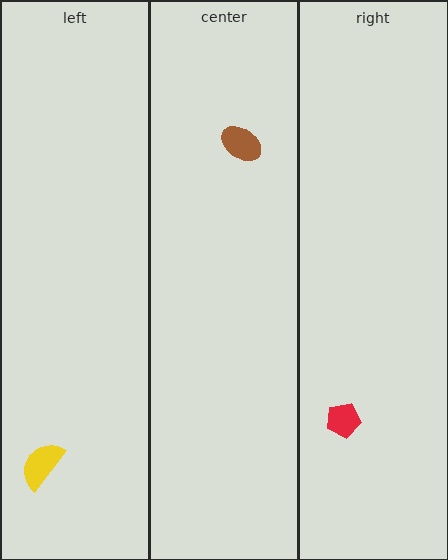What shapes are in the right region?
The red pentagon.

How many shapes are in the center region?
1.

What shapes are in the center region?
The brown ellipse.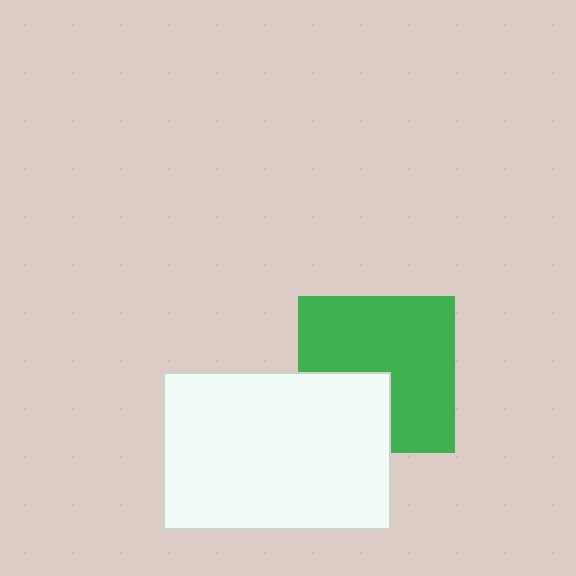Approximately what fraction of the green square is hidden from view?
Roughly 31% of the green square is hidden behind the white rectangle.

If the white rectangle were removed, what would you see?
You would see the complete green square.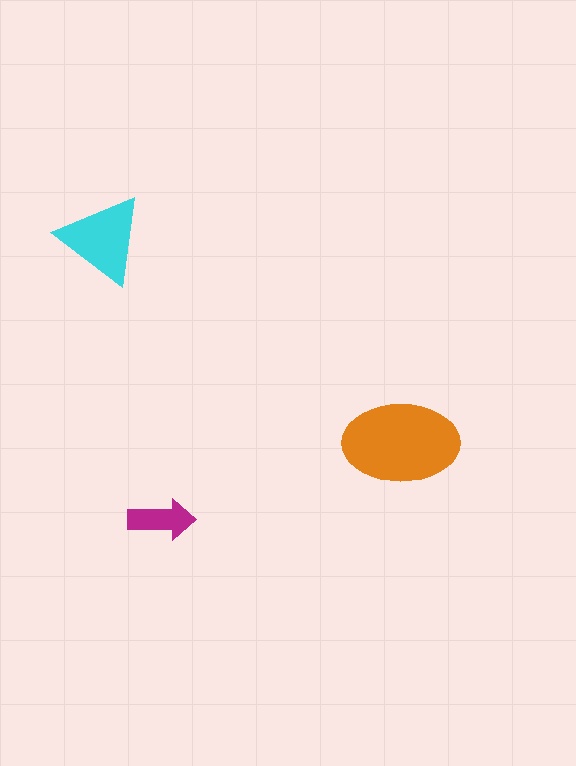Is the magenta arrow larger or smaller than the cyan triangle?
Smaller.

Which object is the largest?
The orange ellipse.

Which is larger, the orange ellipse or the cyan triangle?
The orange ellipse.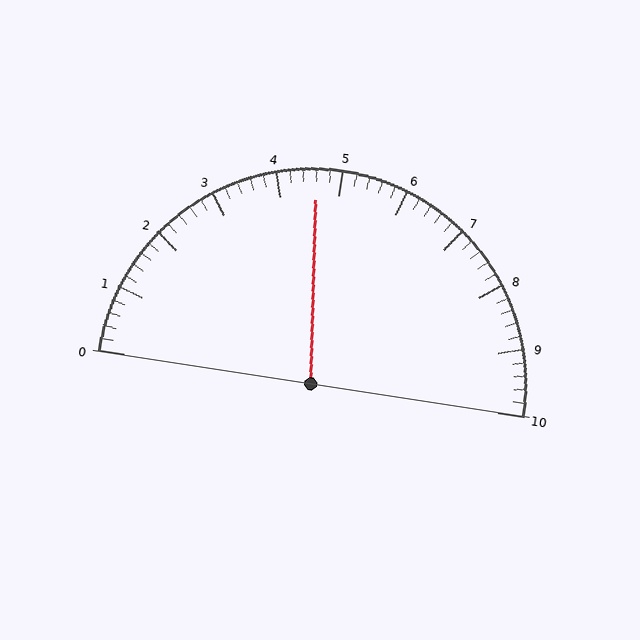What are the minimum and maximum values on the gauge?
The gauge ranges from 0 to 10.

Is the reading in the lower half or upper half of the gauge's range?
The reading is in the lower half of the range (0 to 10).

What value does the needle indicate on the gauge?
The needle indicates approximately 4.6.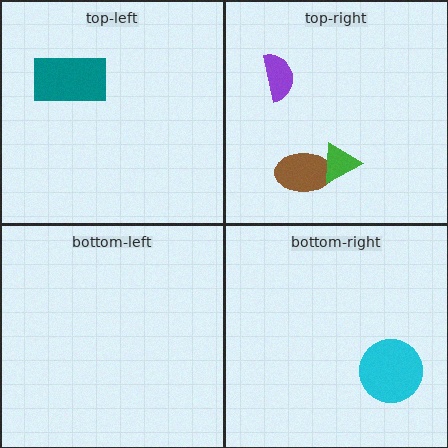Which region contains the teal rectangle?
The top-left region.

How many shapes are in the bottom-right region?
1.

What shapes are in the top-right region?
The brown ellipse, the purple semicircle, the green triangle.